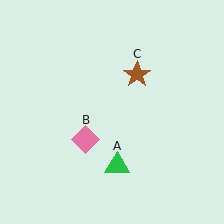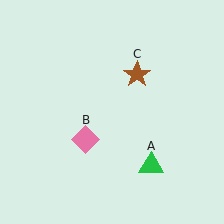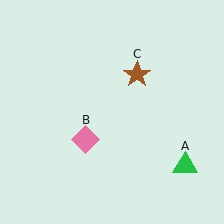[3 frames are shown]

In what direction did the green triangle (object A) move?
The green triangle (object A) moved right.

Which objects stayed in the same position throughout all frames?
Pink diamond (object B) and brown star (object C) remained stationary.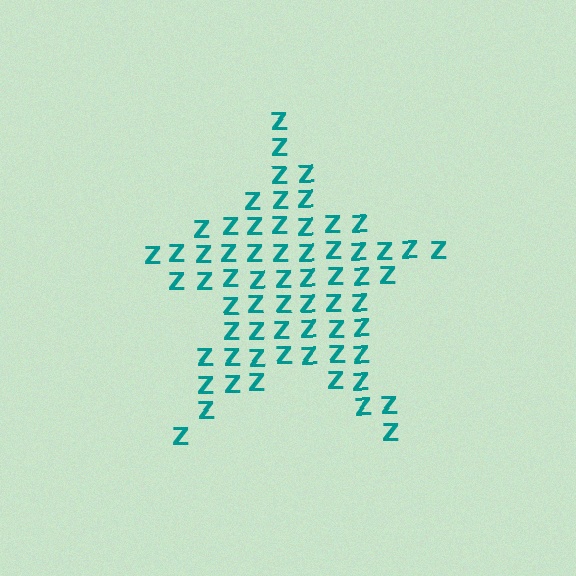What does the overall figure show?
The overall figure shows a star.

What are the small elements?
The small elements are letter Z's.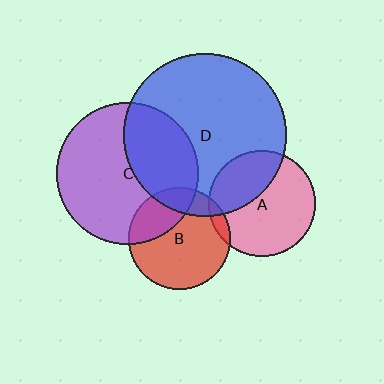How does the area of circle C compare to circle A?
Approximately 1.8 times.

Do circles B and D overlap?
Yes.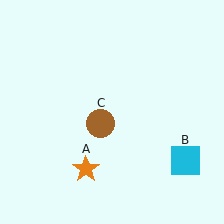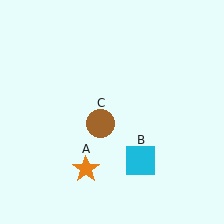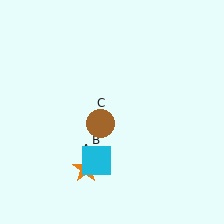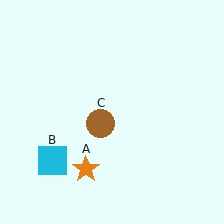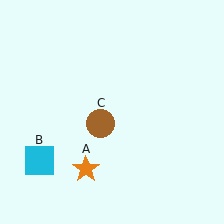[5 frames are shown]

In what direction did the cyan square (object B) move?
The cyan square (object B) moved left.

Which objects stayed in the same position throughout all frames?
Orange star (object A) and brown circle (object C) remained stationary.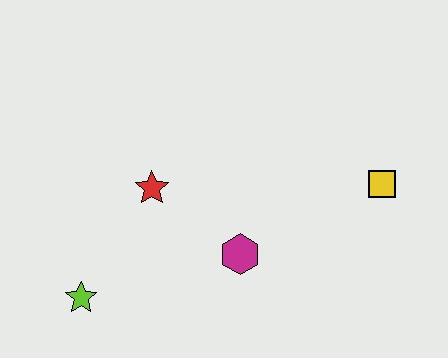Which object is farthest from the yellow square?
The lime star is farthest from the yellow square.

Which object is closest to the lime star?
The red star is closest to the lime star.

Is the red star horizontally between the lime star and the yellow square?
Yes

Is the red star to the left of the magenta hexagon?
Yes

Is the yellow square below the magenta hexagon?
No